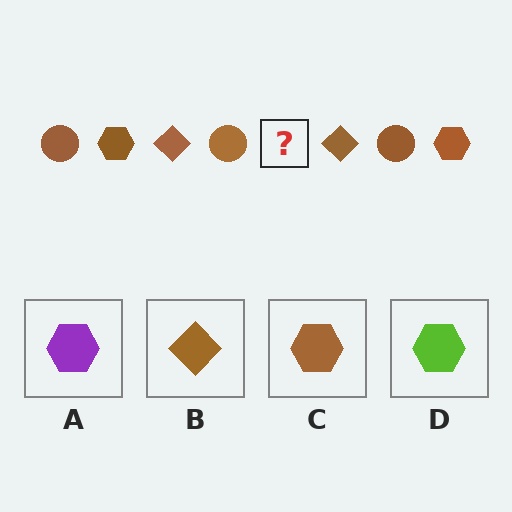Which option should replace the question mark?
Option C.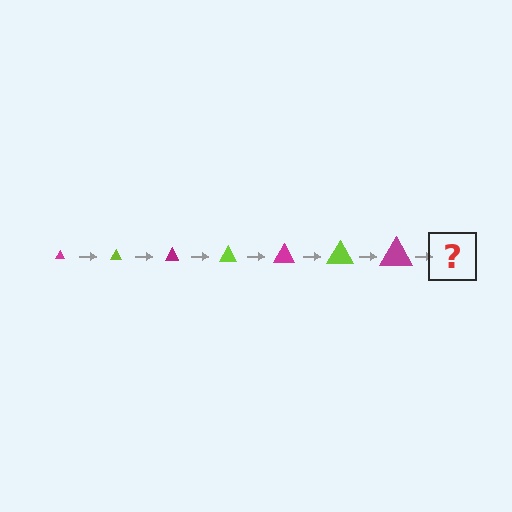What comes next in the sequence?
The next element should be a lime triangle, larger than the previous one.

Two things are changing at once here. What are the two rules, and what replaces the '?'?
The two rules are that the triangle grows larger each step and the color cycles through magenta and lime. The '?' should be a lime triangle, larger than the previous one.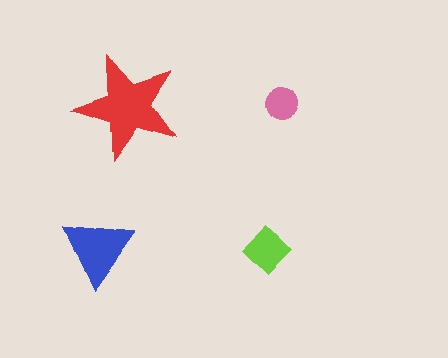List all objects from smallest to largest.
The pink circle, the lime diamond, the blue triangle, the red star.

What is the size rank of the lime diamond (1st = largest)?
3rd.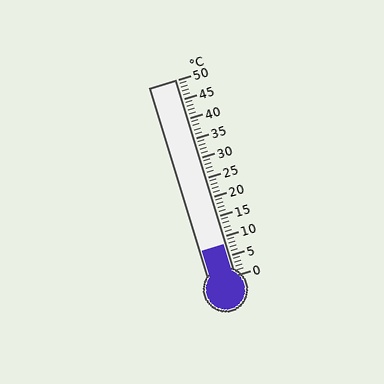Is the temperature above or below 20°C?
The temperature is below 20°C.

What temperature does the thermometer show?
The thermometer shows approximately 8°C.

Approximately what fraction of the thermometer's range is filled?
The thermometer is filled to approximately 15% of its range.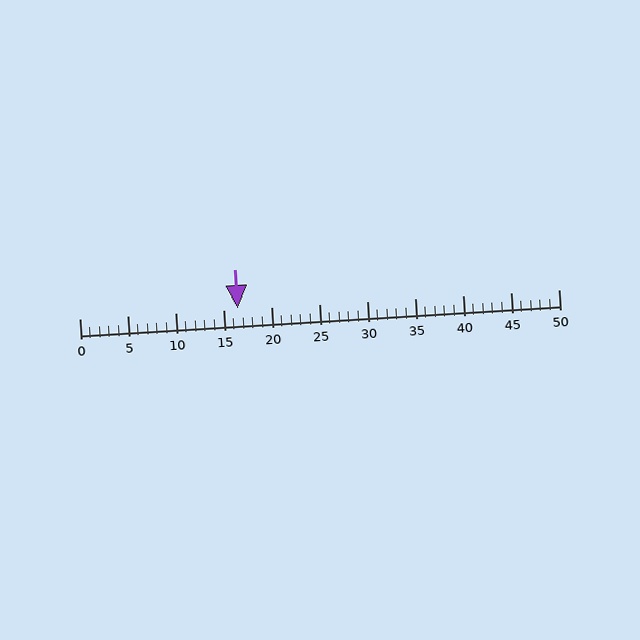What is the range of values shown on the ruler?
The ruler shows values from 0 to 50.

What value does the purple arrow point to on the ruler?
The purple arrow points to approximately 16.